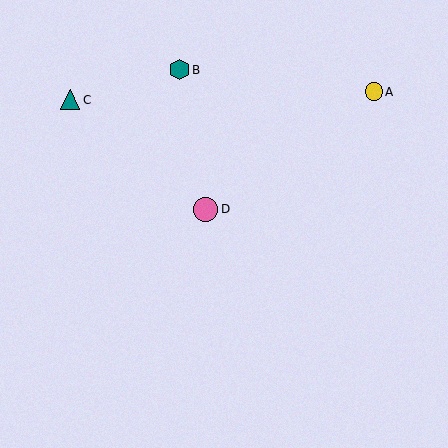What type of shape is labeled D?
Shape D is a pink circle.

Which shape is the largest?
The pink circle (labeled D) is the largest.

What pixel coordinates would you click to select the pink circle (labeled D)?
Click at (206, 209) to select the pink circle D.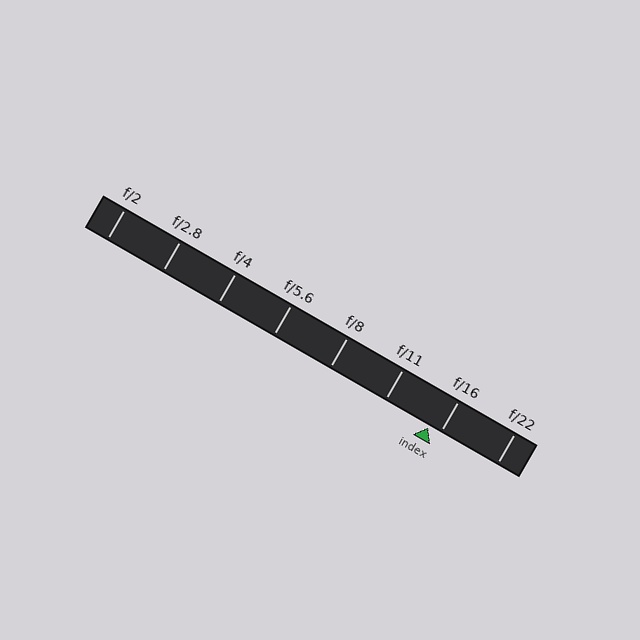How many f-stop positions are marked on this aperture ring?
There are 8 f-stop positions marked.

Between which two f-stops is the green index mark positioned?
The index mark is between f/11 and f/16.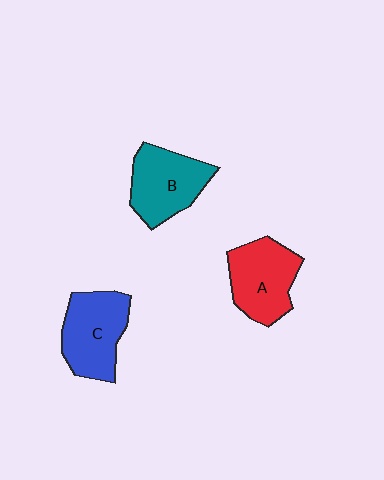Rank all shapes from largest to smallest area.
From largest to smallest: C (blue), A (red), B (teal).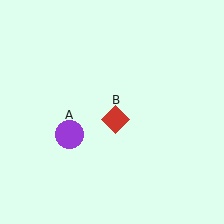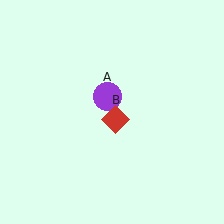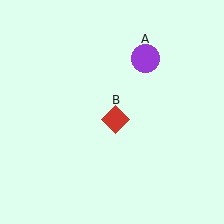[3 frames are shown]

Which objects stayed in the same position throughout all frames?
Red diamond (object B) remained stationary.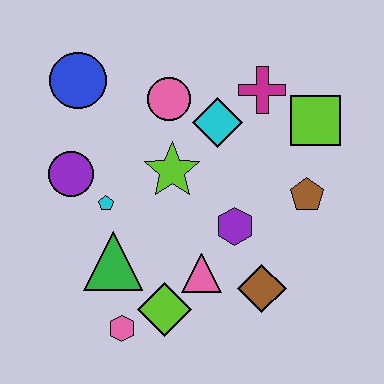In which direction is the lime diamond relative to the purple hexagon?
The lime diamond is below the purple hexagon.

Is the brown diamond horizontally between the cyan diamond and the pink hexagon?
No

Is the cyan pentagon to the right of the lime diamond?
No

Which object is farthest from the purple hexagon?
The blue circle is farthest from the purple hexagon.